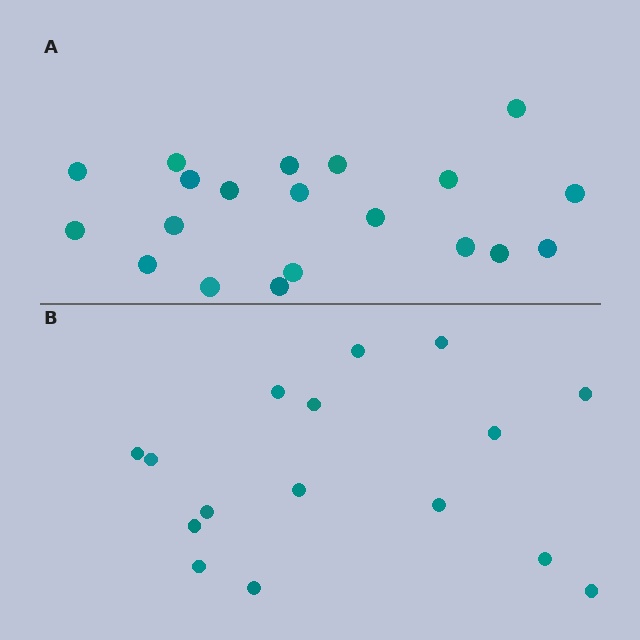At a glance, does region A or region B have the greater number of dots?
Region A (the top region) has more dots.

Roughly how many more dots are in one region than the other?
Region A has about 4 more dots than region B.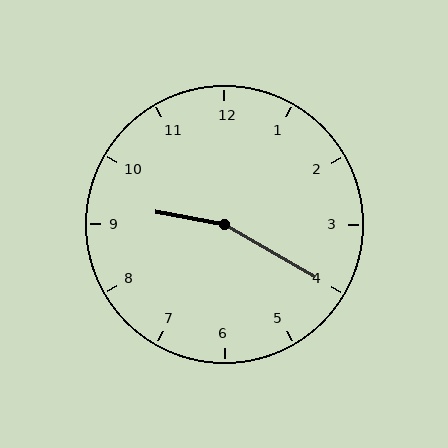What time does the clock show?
9:20.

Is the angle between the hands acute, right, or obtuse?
It is obtuse.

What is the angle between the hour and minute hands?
Approximately 160 degrees.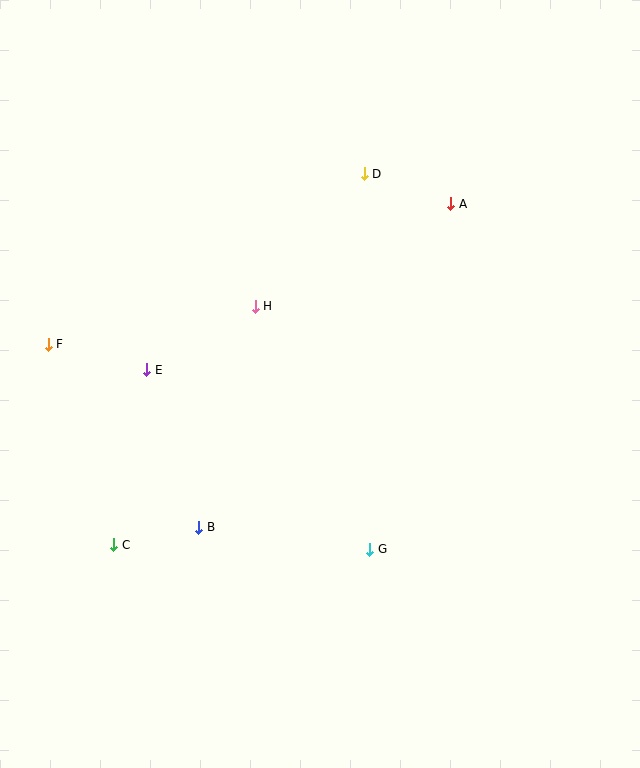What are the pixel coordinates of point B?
Point B is at (199, 527).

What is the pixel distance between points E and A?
The distance between E and A is 346 pixels.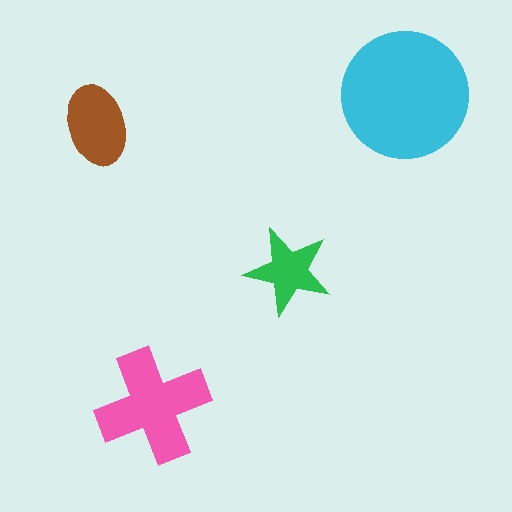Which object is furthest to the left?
The brown ellipse is leftmost.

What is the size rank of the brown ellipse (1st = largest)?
3rd.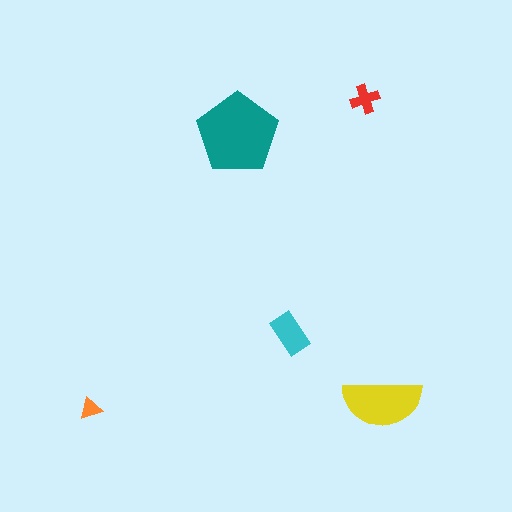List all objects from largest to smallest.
The teal pentagon, the yellow semicircle, the cyan rectangle, the red cross, the orange triangle.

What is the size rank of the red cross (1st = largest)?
4th.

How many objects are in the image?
There are 5 objects in the image.